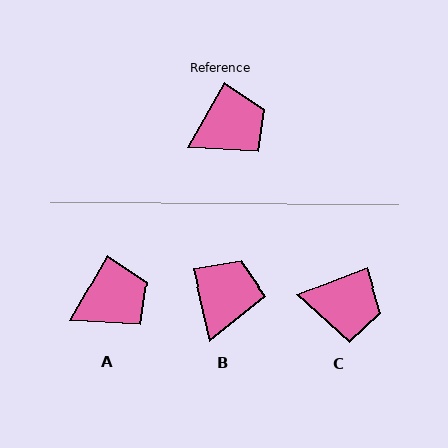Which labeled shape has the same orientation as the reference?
A.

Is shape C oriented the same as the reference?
No, it is off by about 39 degrees.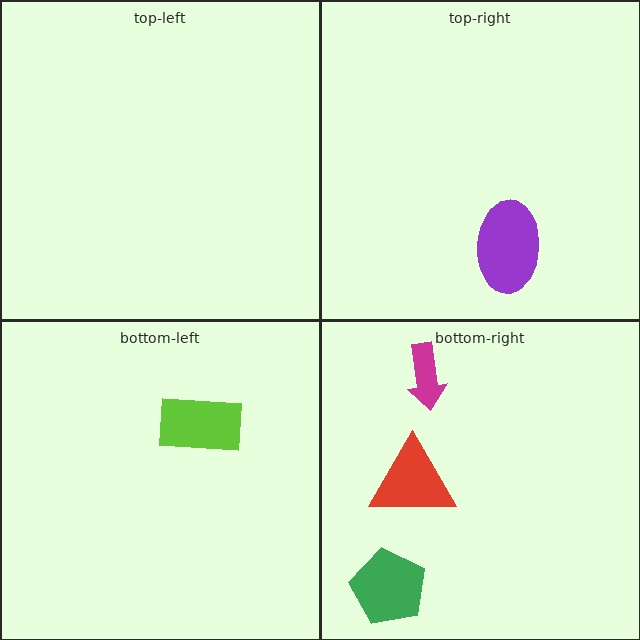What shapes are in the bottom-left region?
The lime rectangle.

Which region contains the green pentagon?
The bottom-right region.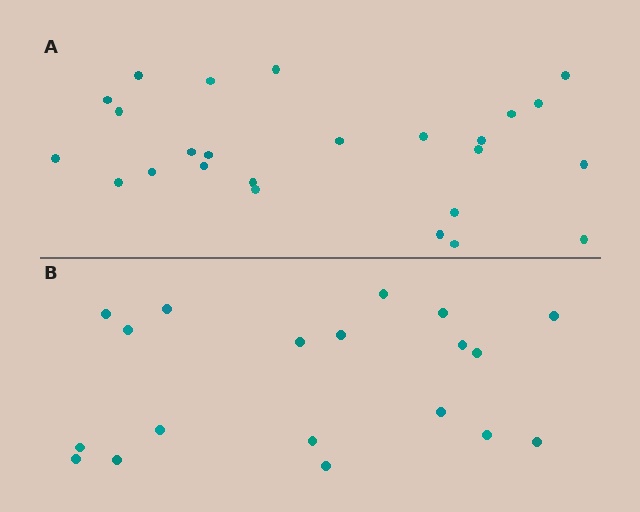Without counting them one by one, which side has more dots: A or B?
Region A (the top region) has more dots.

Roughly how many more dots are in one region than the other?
Region A has about 6 more dots than region B.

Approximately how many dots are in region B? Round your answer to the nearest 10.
About 20 dots. (The exact count is 19, which rounds to 20.)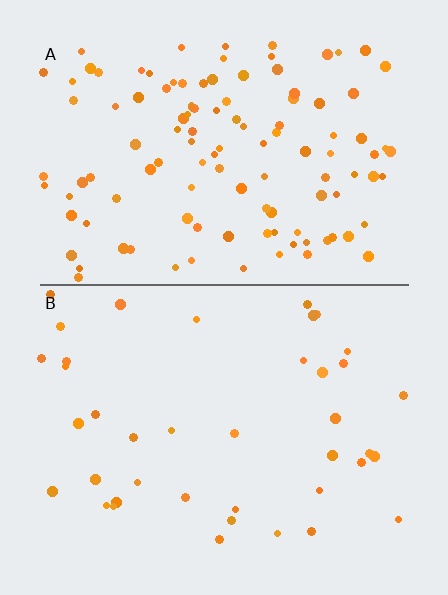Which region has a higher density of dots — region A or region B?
A (the top).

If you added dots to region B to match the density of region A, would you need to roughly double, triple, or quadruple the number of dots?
Approximately triple.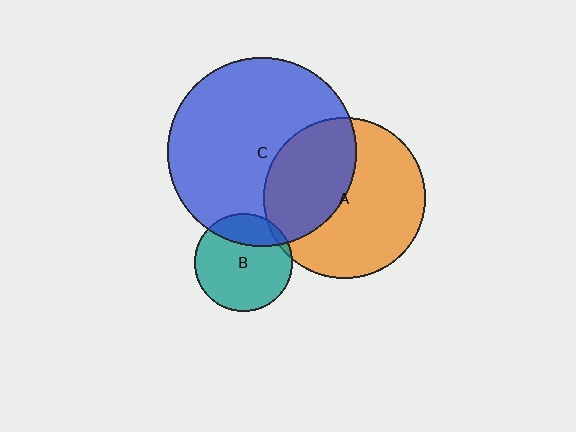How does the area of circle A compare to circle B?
Approximately 2.7 times.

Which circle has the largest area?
Circle C (blue).